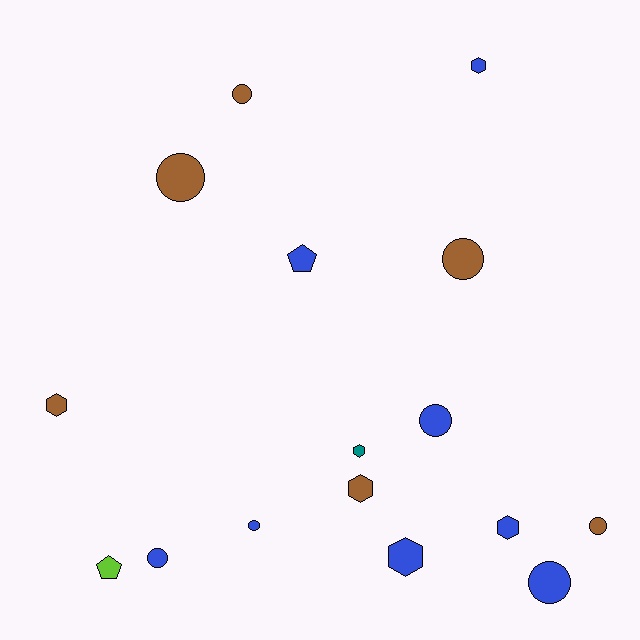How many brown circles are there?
There are 4 brown circles.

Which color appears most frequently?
Blue, with 8 objects.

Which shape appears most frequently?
Circle, with 8 objects.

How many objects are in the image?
There are 16 objects.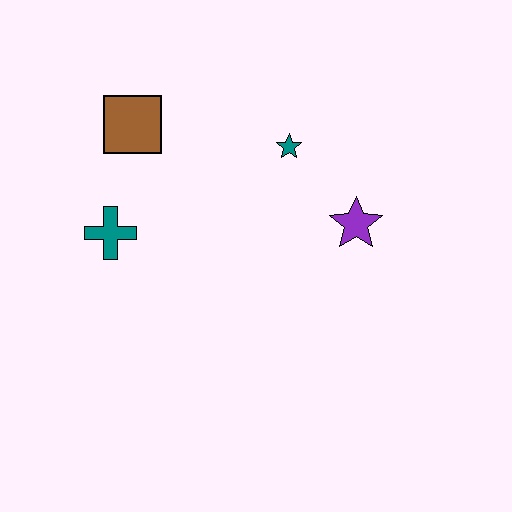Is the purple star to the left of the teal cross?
No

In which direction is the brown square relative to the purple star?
The brown square is to the left of the purple star.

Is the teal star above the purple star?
Yes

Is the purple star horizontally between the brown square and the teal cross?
No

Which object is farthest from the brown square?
The purple star is farthest from the brown square.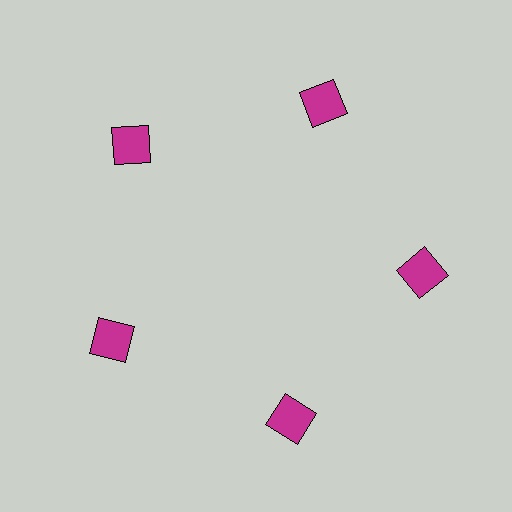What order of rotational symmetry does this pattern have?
This pattern has 5-fold rotational symmetry.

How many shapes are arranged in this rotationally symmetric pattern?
There are 5 shapes, arranged in 5 groups of 1.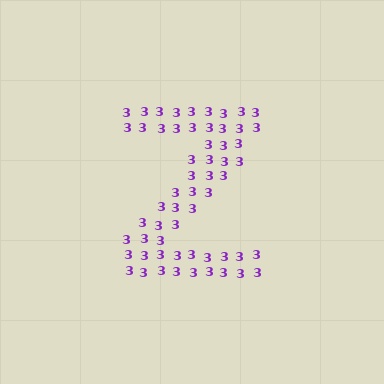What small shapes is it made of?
It is made of small digit 3's.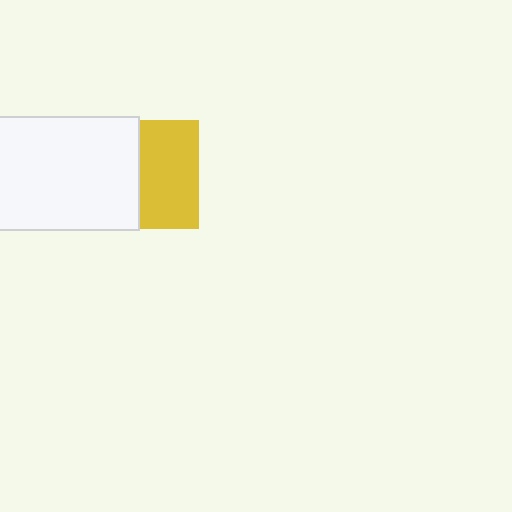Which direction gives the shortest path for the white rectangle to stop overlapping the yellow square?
Moving left gives the shortest separation.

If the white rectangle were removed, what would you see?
You would see the complete yellow square.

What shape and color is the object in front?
The object in front is a white rectangle.